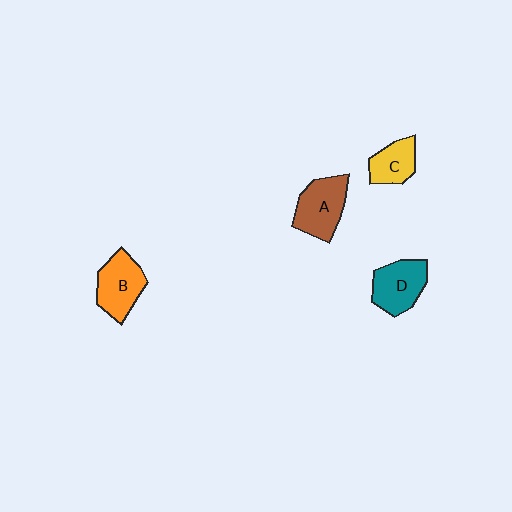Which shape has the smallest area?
Shape C (yellow).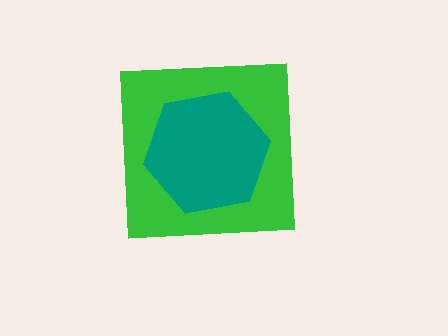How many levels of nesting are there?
2.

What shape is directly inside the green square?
The teal hexagon.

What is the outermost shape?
The green square.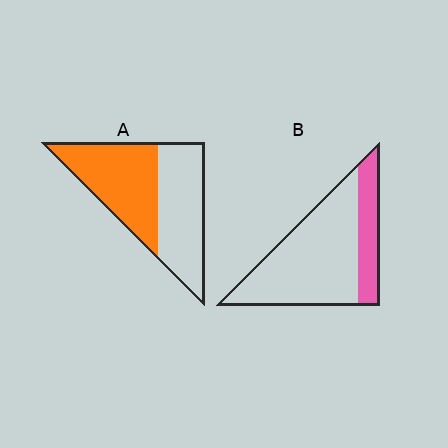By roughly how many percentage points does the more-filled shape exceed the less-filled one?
By roughly 25 percentage points (A over B).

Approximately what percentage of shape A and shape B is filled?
A is approximately 50% and B is approximately 25%.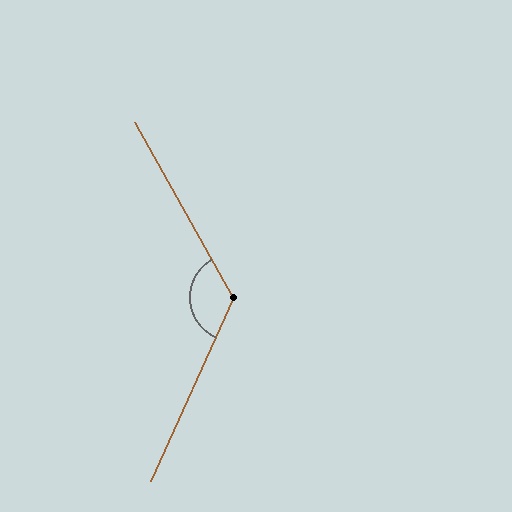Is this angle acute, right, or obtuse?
It is obtuse.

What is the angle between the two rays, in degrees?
Approximately 126 degrees.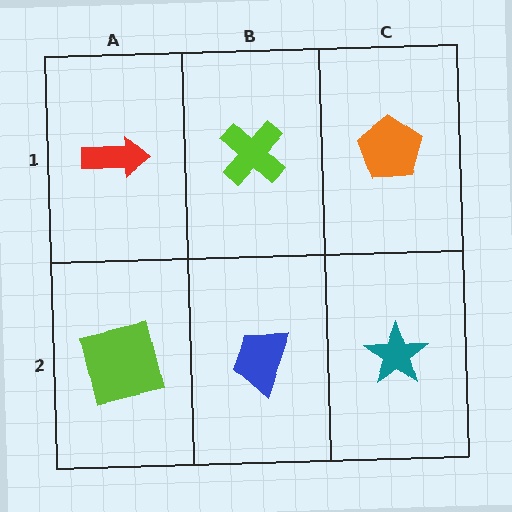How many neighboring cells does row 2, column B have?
3.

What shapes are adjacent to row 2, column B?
A lime cross (row 1, column B), a lime square (row 2, column A), a teal star (row 2, column C).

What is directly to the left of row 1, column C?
A lime cross.